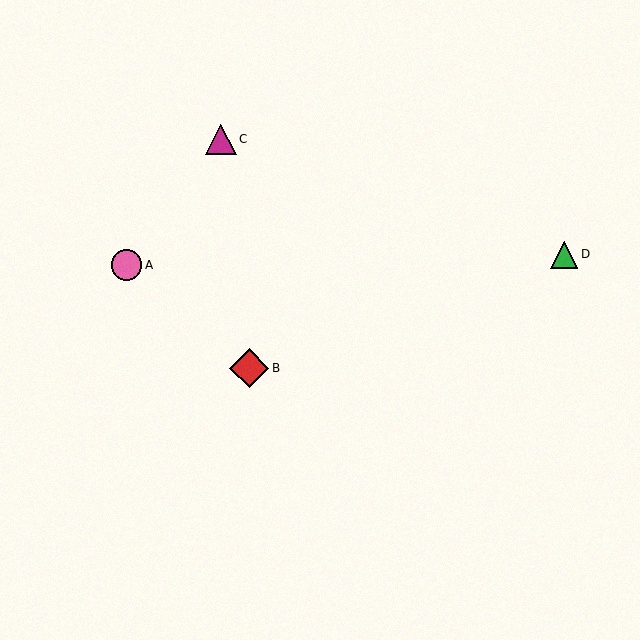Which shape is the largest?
The red diamond (labeled B) is the largest.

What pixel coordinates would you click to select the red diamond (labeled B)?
Click at (249, 368) to select the red diamond B.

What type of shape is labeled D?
Shape D is a green triangle.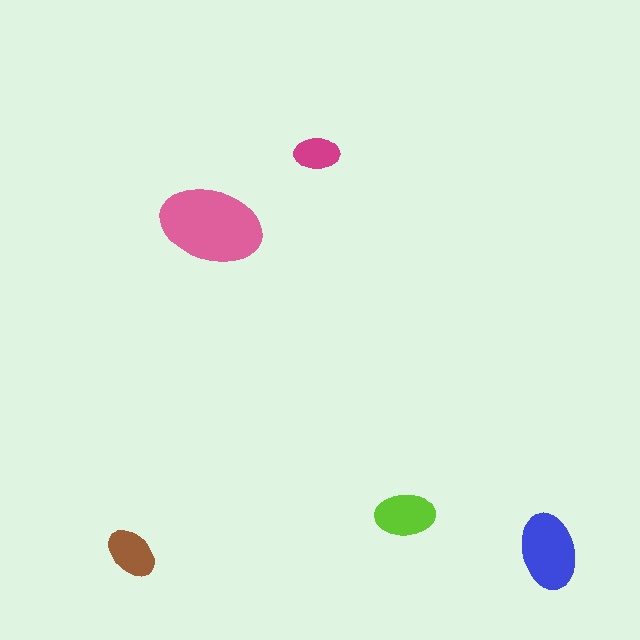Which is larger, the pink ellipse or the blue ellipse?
The pink one.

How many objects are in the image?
There are 5 objects in the image.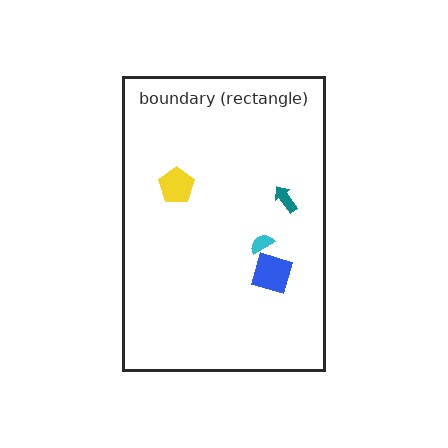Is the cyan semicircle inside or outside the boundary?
Inside.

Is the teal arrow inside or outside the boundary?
Inside.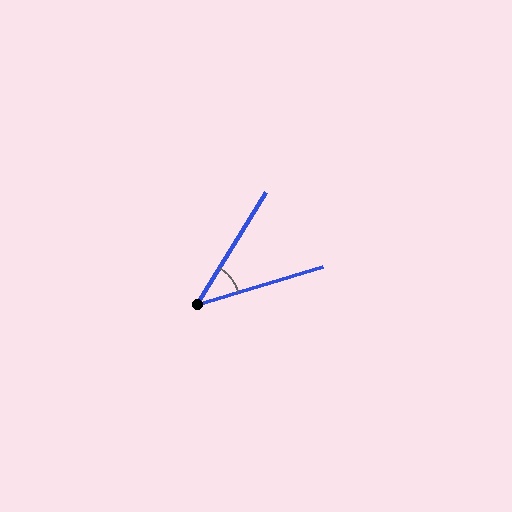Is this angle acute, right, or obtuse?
It is acute.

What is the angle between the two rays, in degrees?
Approximately 42 degrees.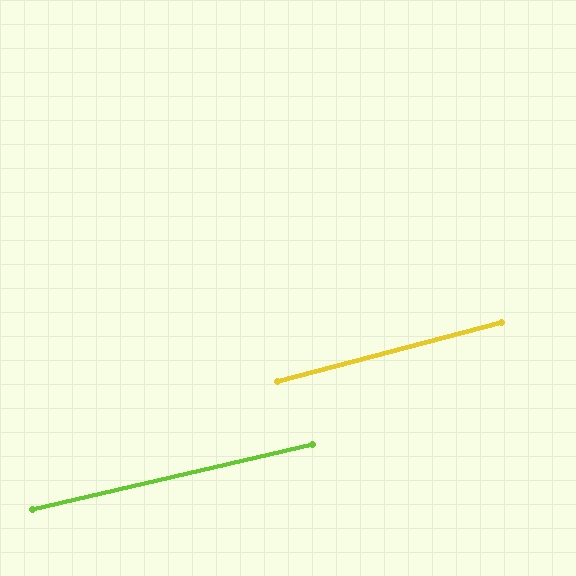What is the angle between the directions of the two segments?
Approximately 1 degree.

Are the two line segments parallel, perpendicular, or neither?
Parallel — their directions differ by only 1.5°.